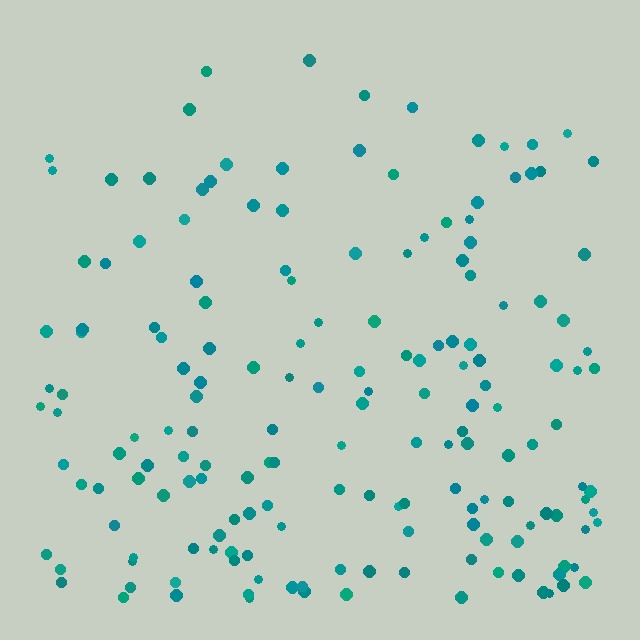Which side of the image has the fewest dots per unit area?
The top.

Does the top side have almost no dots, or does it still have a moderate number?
Still a moderate number, just noticeably fewer than the bottom.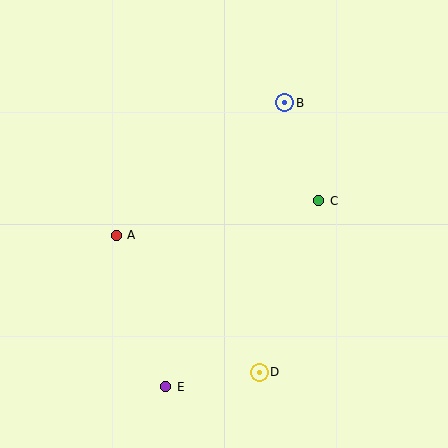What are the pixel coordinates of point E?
Point E is at (166, 387).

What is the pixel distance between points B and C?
The distance between B and C is 104 pixels.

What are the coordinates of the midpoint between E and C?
The midpoint between E and C is at (242, 294).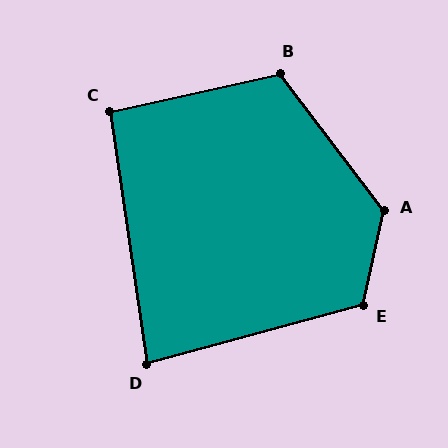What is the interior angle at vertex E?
Approximately 118 degrees (obtuse).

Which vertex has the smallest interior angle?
D, at approximately 83 degrees.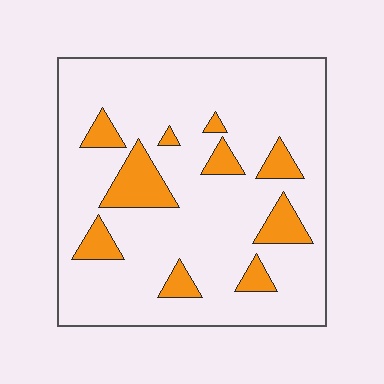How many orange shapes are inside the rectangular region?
10.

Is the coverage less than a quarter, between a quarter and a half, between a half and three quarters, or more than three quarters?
Less than a quarter.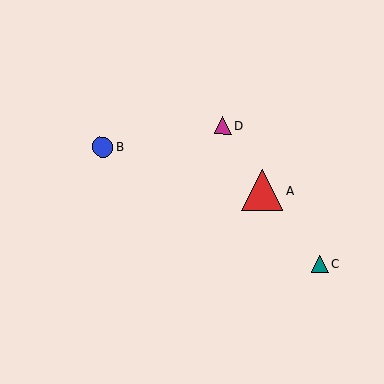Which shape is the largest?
The red triangle (labeled A) is the largest.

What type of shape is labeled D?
Shape D is a magenta triangle.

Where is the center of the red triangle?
The center of the red triangle is at (262, 190).